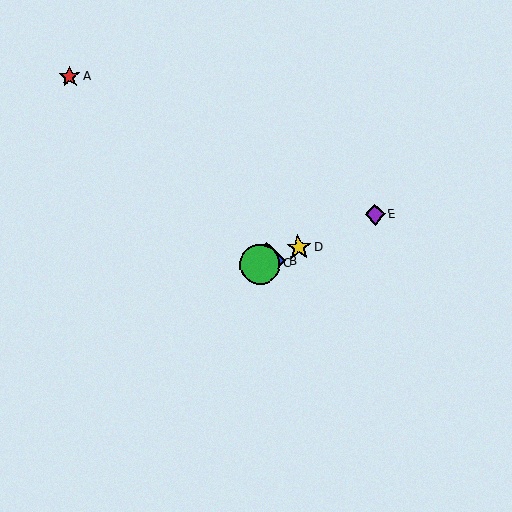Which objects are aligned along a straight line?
Objects B, C, D, E are aligned along a straight line.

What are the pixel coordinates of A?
Object A is at (70, 77).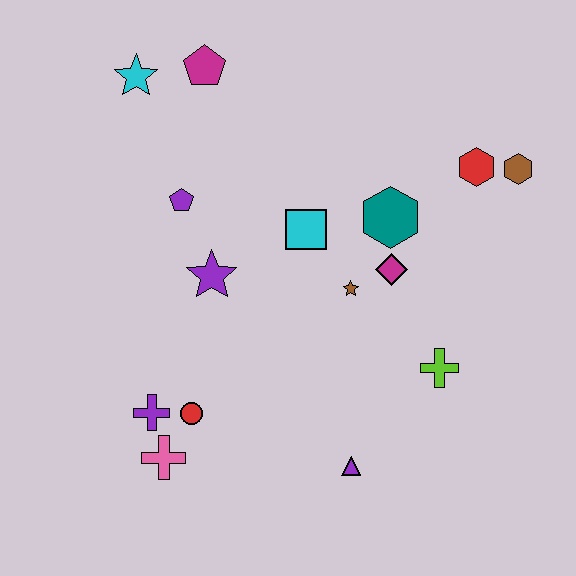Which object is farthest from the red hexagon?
The pink cross is farthest from the red hexagon.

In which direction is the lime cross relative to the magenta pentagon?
The lime cross is below the magenta pentagon.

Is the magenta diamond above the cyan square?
No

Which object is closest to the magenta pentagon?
The cyan star is closest to the magenta pentagon.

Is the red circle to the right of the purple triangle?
No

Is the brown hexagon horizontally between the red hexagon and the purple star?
No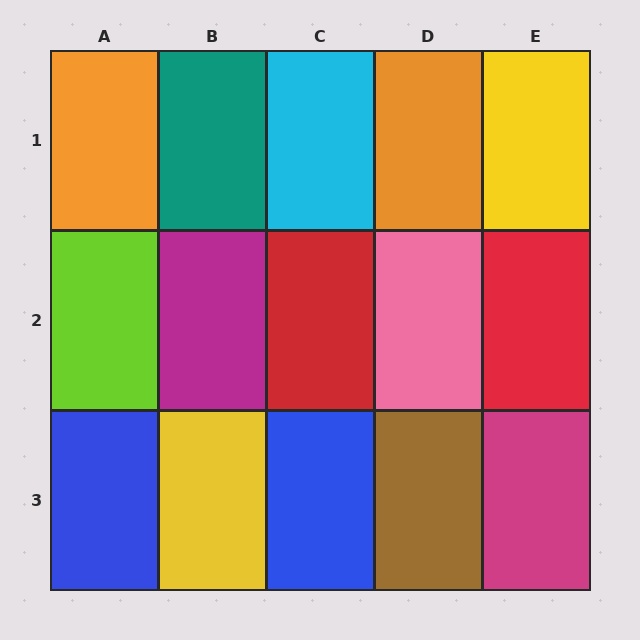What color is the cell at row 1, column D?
Orange.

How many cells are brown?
1 cell is brown.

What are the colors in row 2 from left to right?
Lime, magenta, red, pink, red.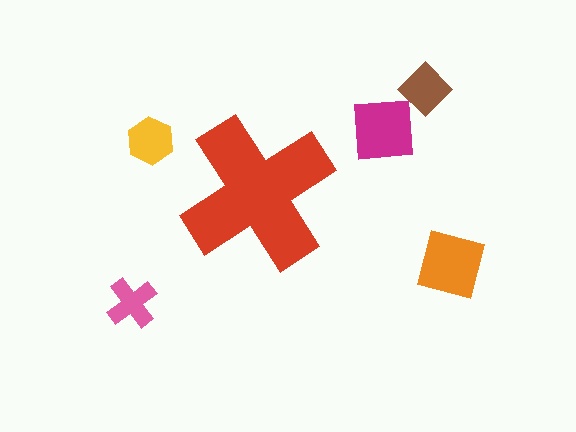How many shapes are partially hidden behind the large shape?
0 shapes are partially hidden.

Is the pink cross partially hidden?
No, the pink cross is fully visible.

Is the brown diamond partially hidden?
No, the brown diamond is fully visible.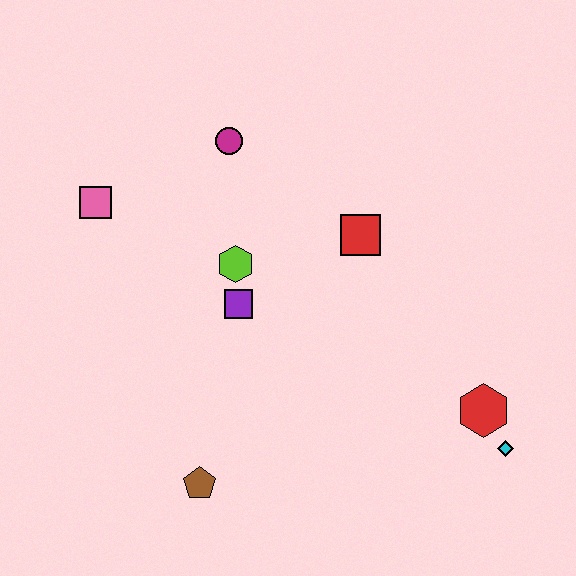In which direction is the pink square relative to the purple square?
The pink square is to the left of the purple square.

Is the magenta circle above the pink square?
Yes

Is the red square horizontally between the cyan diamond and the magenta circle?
Yes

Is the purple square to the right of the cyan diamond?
No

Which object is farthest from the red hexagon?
The pink square is farthest from the red hexagon.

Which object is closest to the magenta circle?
The lime hexagon is closest to the magenta circle.